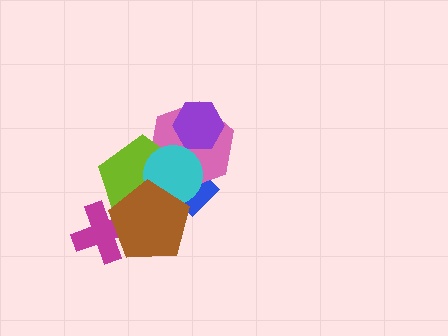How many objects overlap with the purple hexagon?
1 object overlaps with the purple hexagon.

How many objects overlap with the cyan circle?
4 objects overlap with the cyan circle.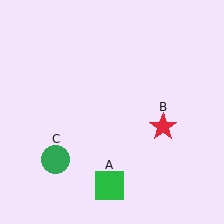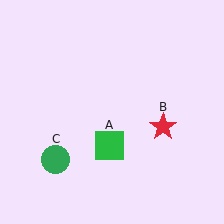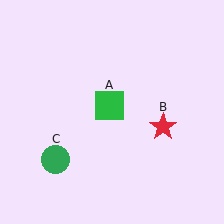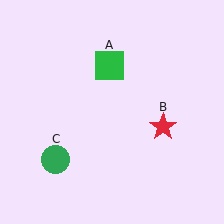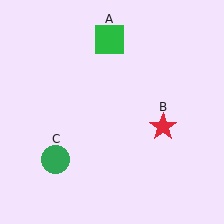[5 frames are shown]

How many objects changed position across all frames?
1 object changed position: green square (object A).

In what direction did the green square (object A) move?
The green square (object A) moved up.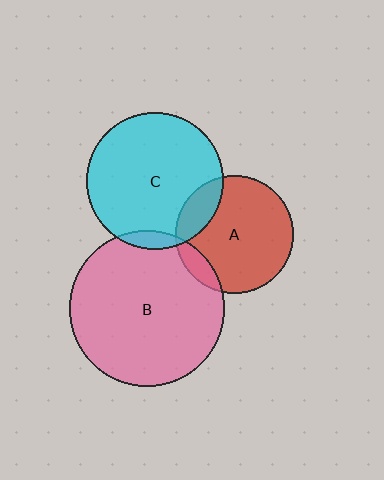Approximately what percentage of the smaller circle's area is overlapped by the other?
Approximately 15%.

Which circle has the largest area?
Circle B (pink).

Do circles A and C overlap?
Yes.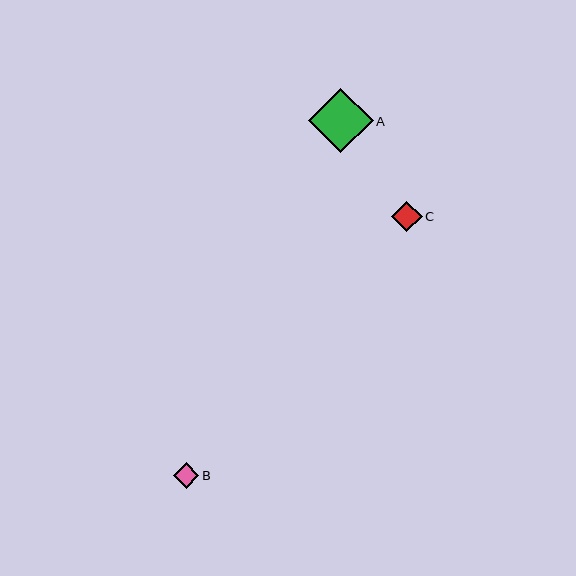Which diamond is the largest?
Diamond A is the largest with a size of approximately 65 pixels.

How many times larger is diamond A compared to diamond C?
Diamond A is approximately 2.1 times the size of diamond C.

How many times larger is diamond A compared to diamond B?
Diamond A is approximately 2.6 times the size of diamond B.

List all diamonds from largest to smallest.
From largest to smallest: A, C, B.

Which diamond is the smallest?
Diamond B is the smallest with a size of approximately 25 pixels.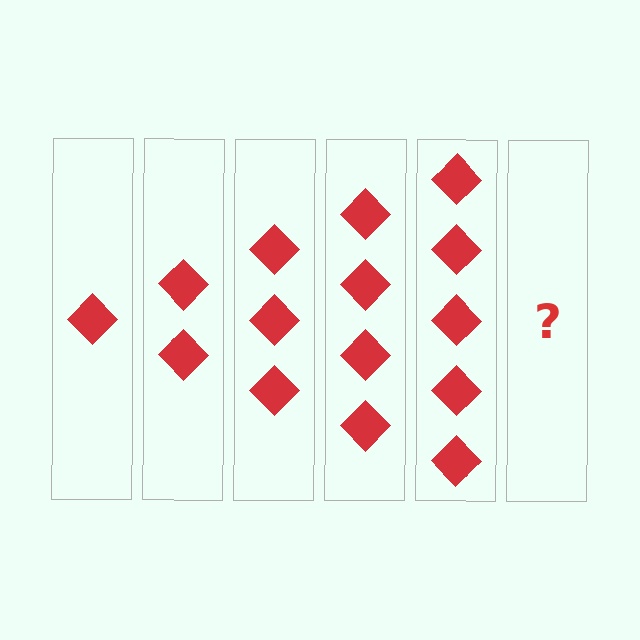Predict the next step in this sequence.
The next step is 6 diamonds.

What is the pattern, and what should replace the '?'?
The pattern is that each step adds one more diamond. The '?' should be 6 diamonds.